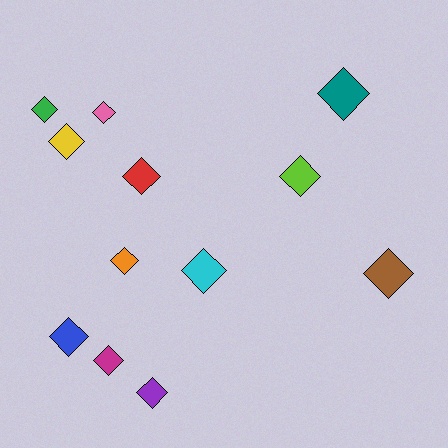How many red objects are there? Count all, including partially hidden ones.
There is 1 red object.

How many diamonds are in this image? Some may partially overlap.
There are 12 diamonds.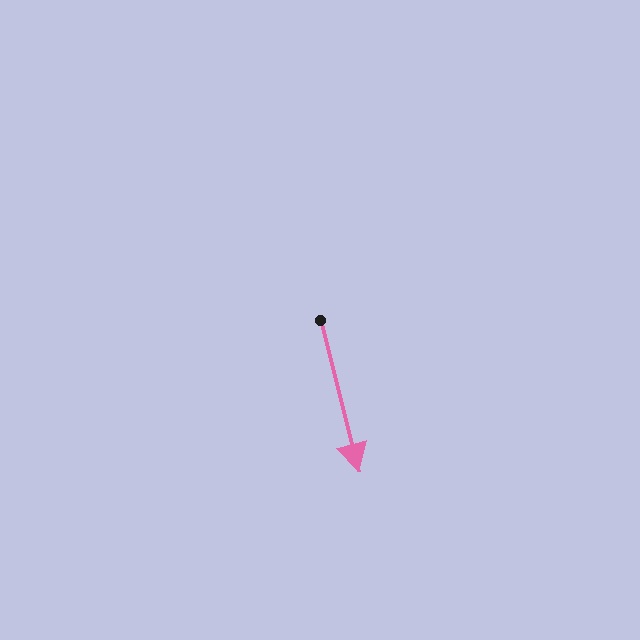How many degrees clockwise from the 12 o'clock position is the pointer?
Approximately 166 degrees.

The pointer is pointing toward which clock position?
Roughly 6 o'clock.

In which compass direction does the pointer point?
South.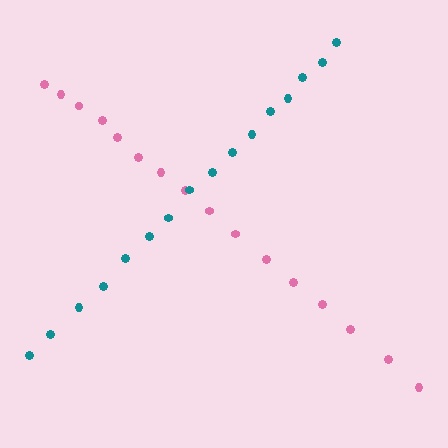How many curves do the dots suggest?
There are 2 distinct paths.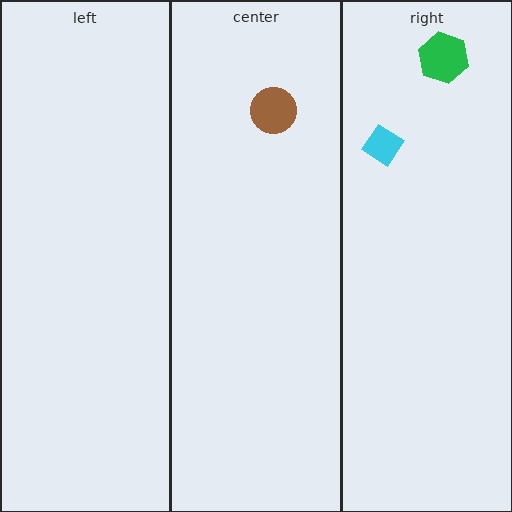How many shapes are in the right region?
2.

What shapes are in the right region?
The cyan diamond, the green hexagon.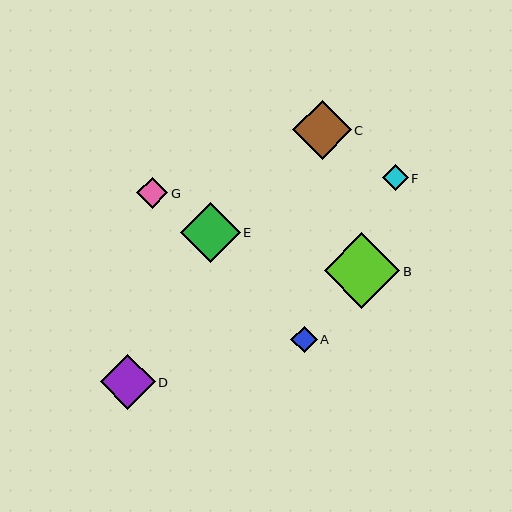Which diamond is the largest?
Diamond B is the largest with a size of approximately 76 pixels.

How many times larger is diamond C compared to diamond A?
Diamond C is approximately 2.2 times the size of diamond A.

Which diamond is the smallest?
Diamond F is the smallest with a size of approximately 26 pixels.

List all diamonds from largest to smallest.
From largest to smallest: B, E, C, D, G, A, F.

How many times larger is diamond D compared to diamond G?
Diamond D is approximately 1.8 times the size of diamond G.